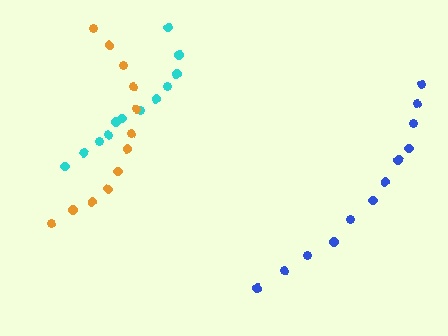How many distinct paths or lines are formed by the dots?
There are 3 distinct paths.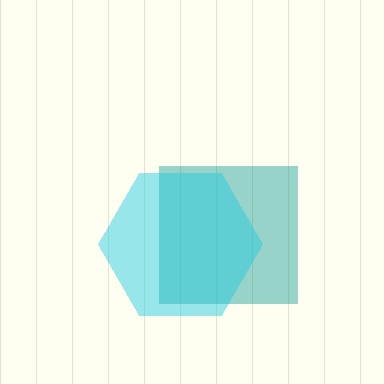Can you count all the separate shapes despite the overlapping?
Yes, there are 2 separate shapes.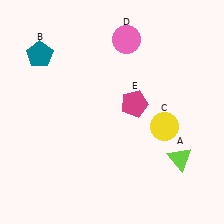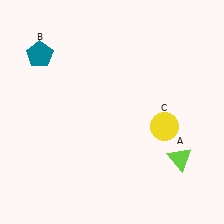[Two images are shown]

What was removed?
The pink circle (D), the magenta pentagon (E) were removed in Image 2.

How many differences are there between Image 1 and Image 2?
There are 2 differences between the two images.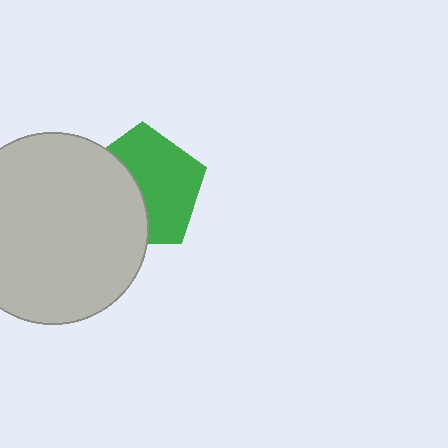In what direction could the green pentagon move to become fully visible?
The green pentagon could move right. That would shift it out from behind the light gray circle entirely.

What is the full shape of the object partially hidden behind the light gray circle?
The partially hidden object is a green pentagon.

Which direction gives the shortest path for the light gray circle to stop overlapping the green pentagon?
Moving left gives the shortest separation.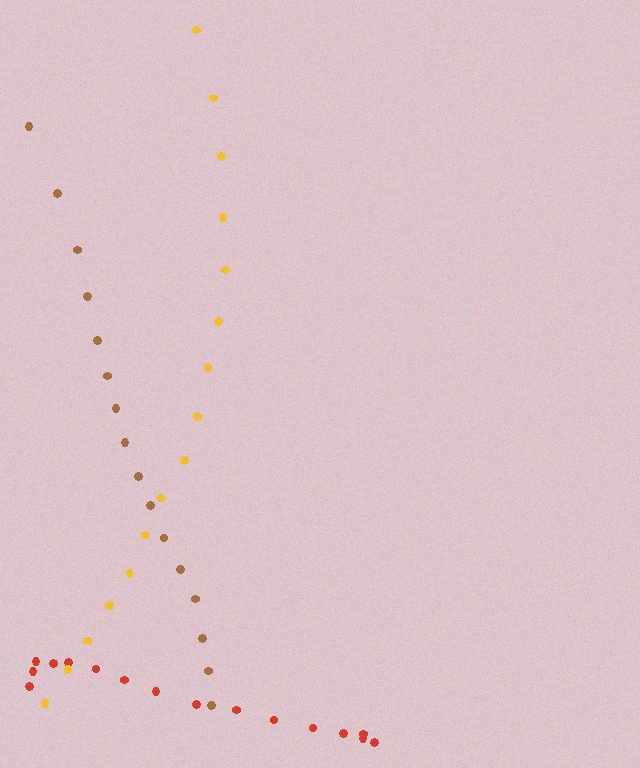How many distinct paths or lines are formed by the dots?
There are 3 distinct paths.